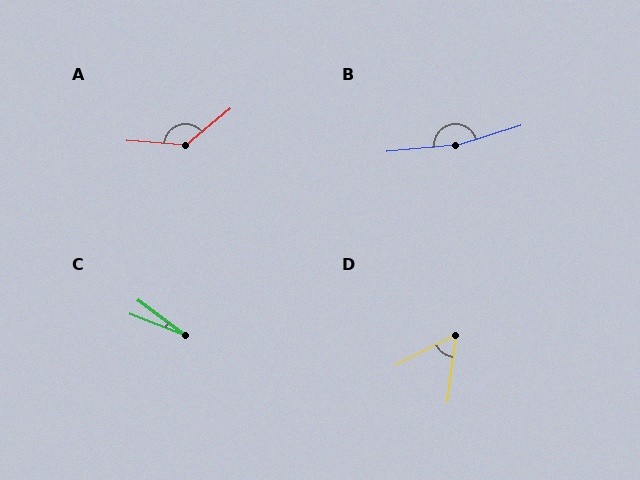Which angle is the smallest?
C, at approximately 16 degrees.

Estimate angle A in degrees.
Approximately 137 degrees.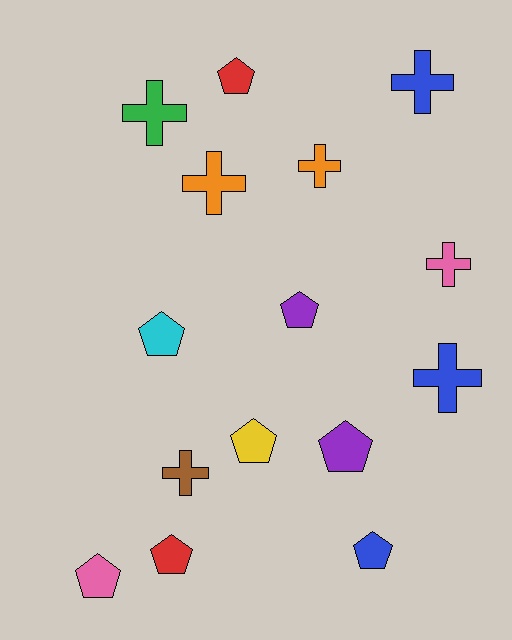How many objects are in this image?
There are 15 objects.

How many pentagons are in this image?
There are 8 pentagons.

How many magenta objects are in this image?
There are no magenta objects.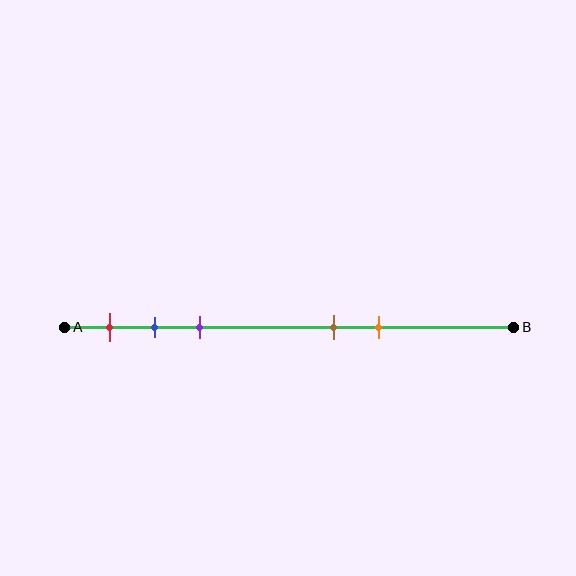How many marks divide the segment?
There are 5 marks dividing the segment.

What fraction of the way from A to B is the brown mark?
The brown mark is approximately 60% (0.6) of the way from A to B.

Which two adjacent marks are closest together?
The blue and purple marks are the closest adjacent pair.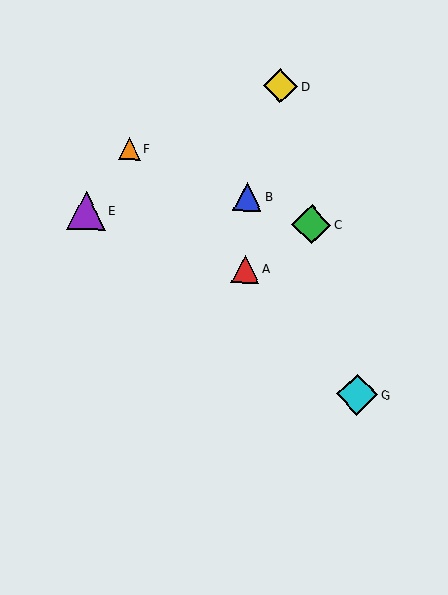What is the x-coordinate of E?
Object E is at x≈86.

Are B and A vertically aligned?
Yes, both are at x≈247.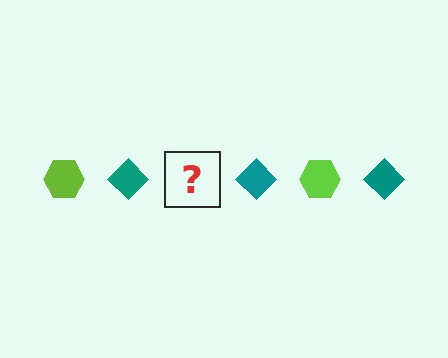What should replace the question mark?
The question mark should be replaced with a lime hexagon.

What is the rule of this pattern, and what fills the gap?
The rule is that the pattern alternates between lime hexagon and teal diamond. The gap should be filled with a lime hexagon.